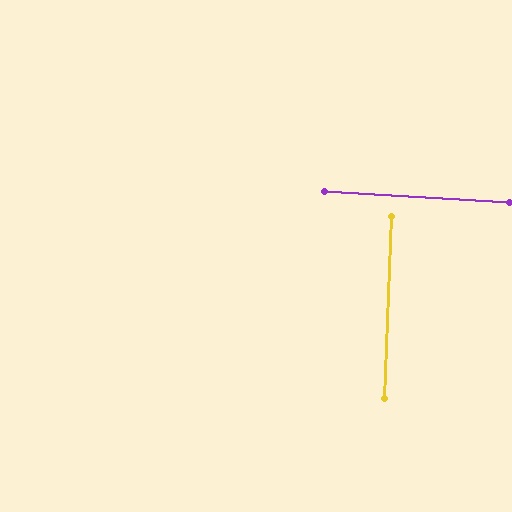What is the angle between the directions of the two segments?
Approximately 89 degrees.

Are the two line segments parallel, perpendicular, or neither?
Perpendicular — they meet at approximately 89°.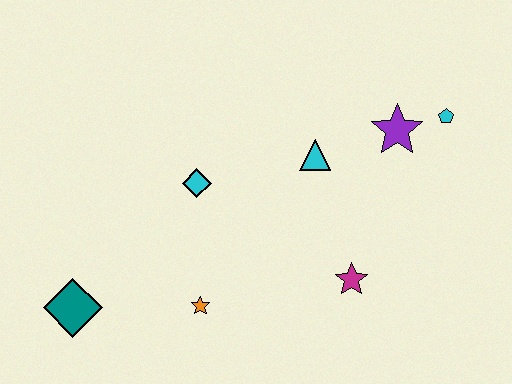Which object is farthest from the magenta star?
The teal diamond is farthest from the magenta star.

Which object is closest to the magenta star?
The cyan triangle is closest to the magenta star.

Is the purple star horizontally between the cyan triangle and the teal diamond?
No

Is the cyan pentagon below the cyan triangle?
No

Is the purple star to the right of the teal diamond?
Yes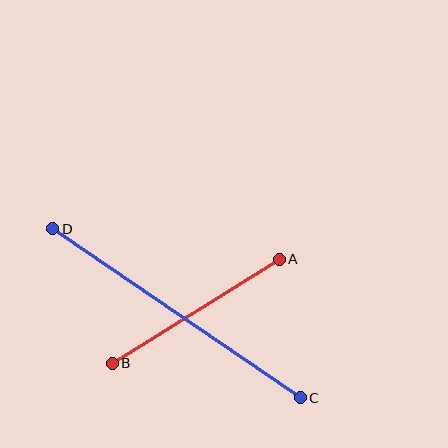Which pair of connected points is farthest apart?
Points C and D are farthest apart.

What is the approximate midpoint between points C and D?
The midpoint is at approximately (176, 313) pixels.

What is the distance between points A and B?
The distance is approximately 197 pixels.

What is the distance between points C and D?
The distance is approximately 299 pixels.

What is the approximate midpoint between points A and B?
The midpoint is at approximately (196, 311) pixels.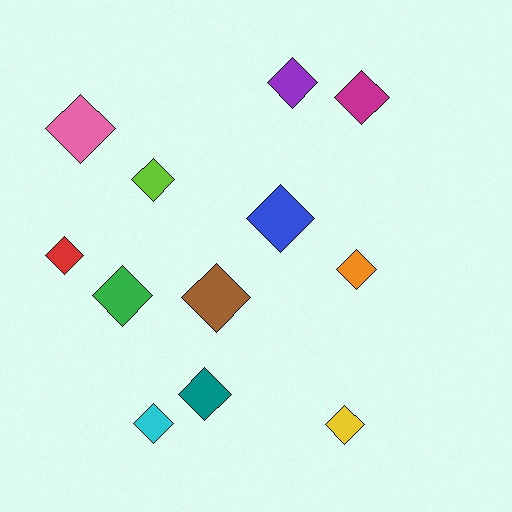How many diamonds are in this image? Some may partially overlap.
There are 12 diamonds.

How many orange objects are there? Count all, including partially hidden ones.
There is 1 orange object.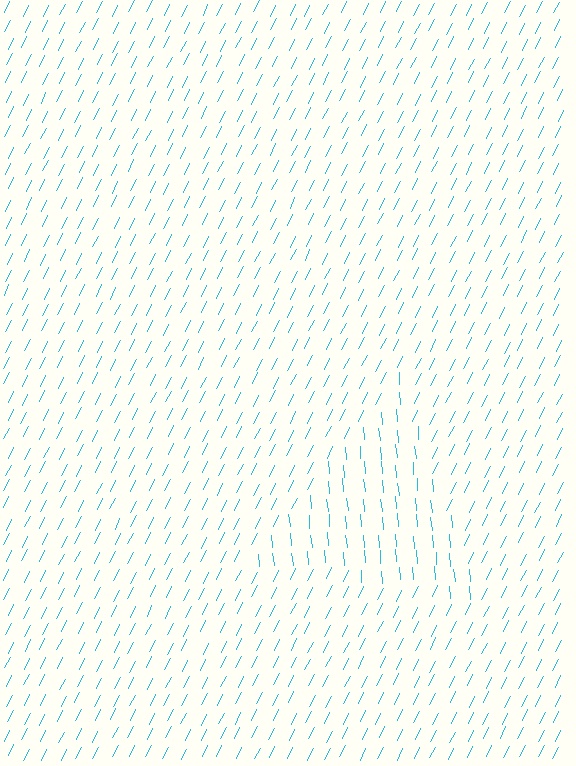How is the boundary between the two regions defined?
The boundary is defined purely by a change in line orientation (approximately 32 degrees difference). All lines are the same color and thickness.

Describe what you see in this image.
The image is filled with small cyan line segments. A triangle region in the image has lines oriented differently from the surrounding lines, creating a visible texture boundary.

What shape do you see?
I see a triangle.